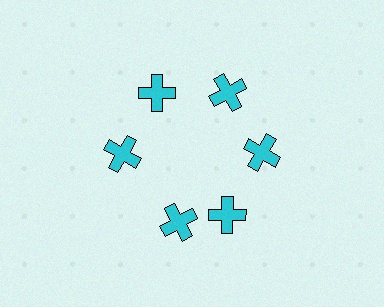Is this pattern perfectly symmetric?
No. The 6 cyan crosses are arranged in a ring, but one element near the 7 o'clock position is rotated out of alignment along the ring, breaking the 6-fold rotational symmetry.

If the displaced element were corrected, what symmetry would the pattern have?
It would have 6-fold rotational symmetry — the pattern would map onto itself every 60 degrees.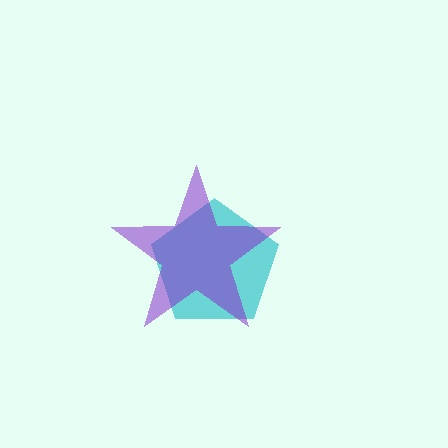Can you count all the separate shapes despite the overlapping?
Yes, there are 2 separate shapes.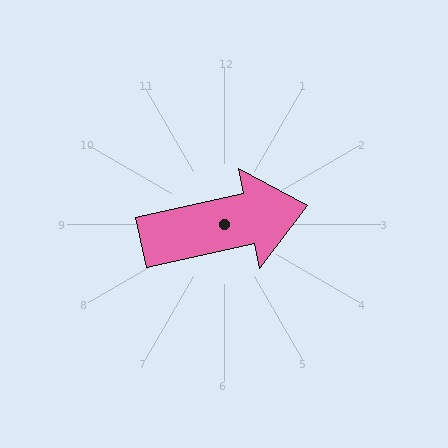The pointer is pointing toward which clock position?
Roughly 3 o'clock.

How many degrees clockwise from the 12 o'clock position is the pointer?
Approximately 78 degrees.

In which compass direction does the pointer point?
East.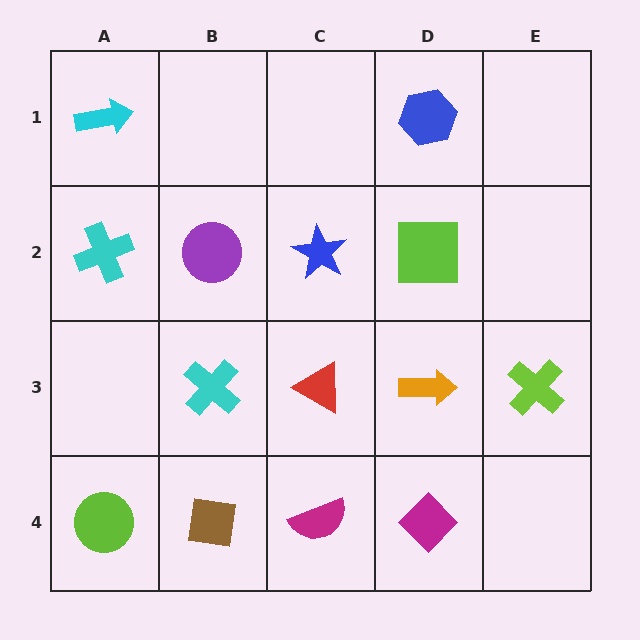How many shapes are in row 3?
4 shapes.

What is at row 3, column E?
A lime cross.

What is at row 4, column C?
A magenta semicircle.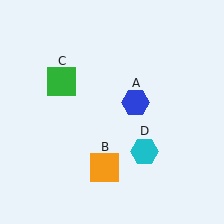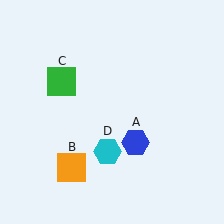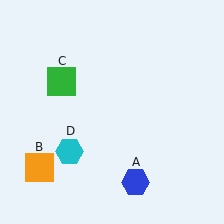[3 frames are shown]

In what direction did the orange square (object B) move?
The orange square (object B) moved left.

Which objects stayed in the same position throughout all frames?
Green square (object C) remained stationary.